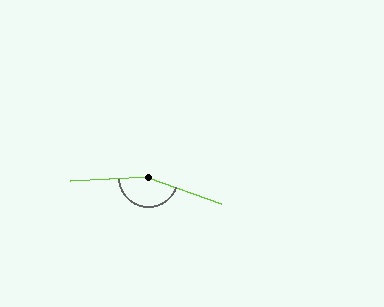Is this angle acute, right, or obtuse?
It is obtuse.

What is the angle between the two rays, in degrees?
Approximately 157 degrees.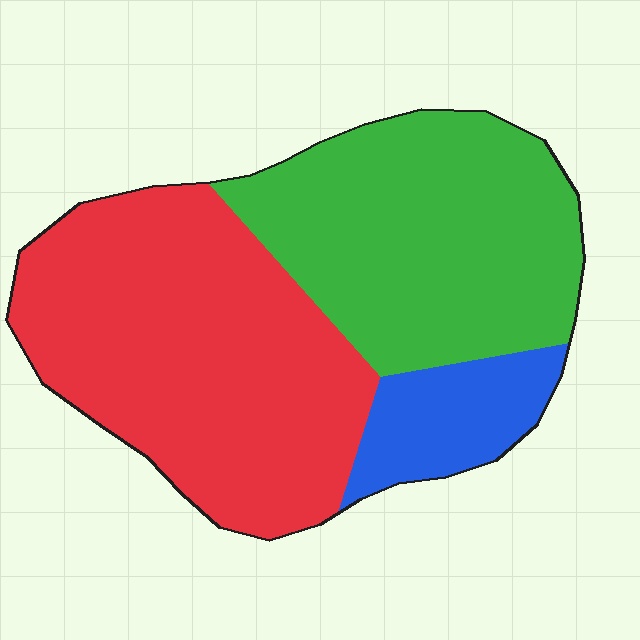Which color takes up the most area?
Red, at roughly 50%.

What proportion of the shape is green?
Green takes up about two fifths (2/5) of the shape.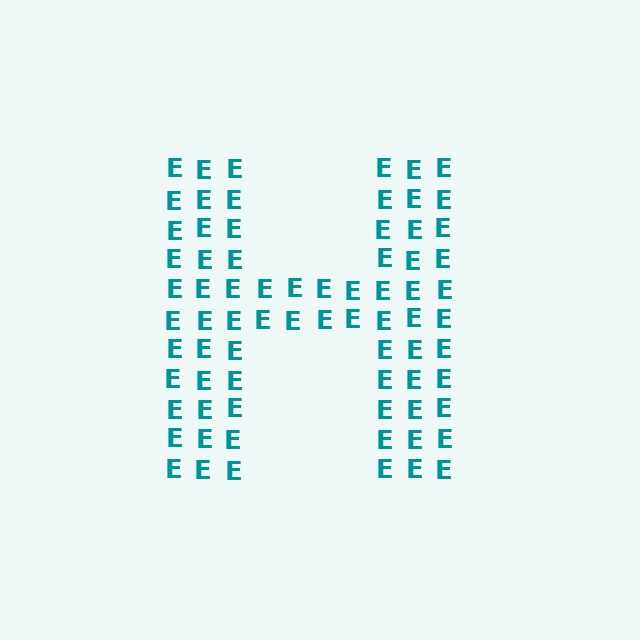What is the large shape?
The large shape is the letter H.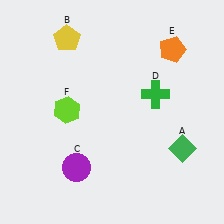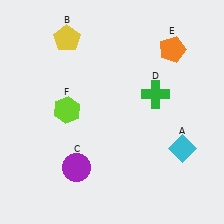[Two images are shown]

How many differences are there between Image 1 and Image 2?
There is 1 difference between the two images.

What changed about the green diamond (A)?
In Image 1, A is green. In Image 2, it changed to cyan.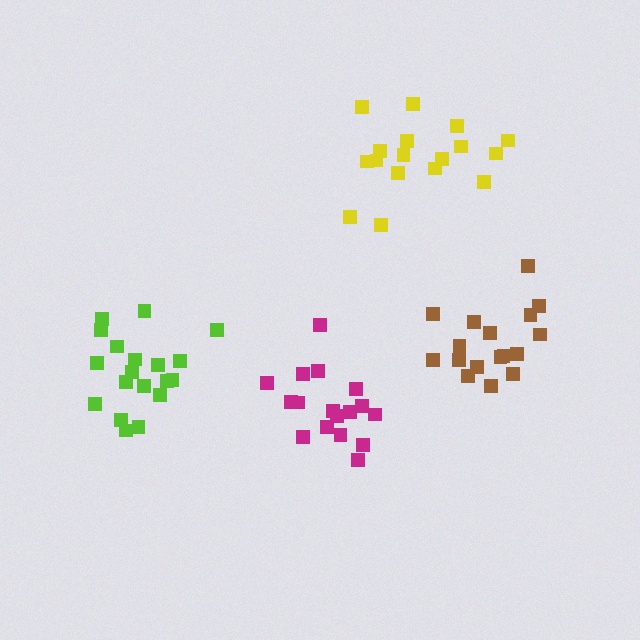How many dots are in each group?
Group 1: 17 dots, Group 2: 17 dots, Group 3: 17 dots, Group 4: 19 dots (70 total).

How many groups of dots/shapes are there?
There are 4 groups.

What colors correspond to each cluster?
The clusters are colored: brown, magenta, yellow, lime.